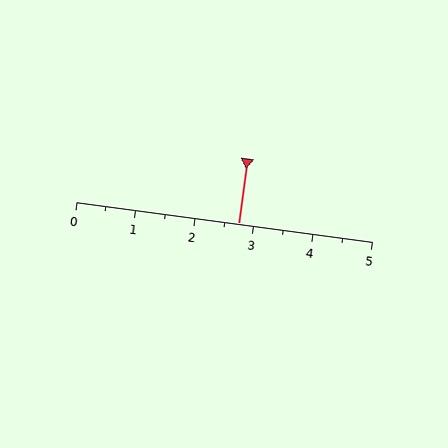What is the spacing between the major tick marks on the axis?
The major ticks are spaced 1 apart.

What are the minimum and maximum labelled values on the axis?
The axis runs from 0 to 5.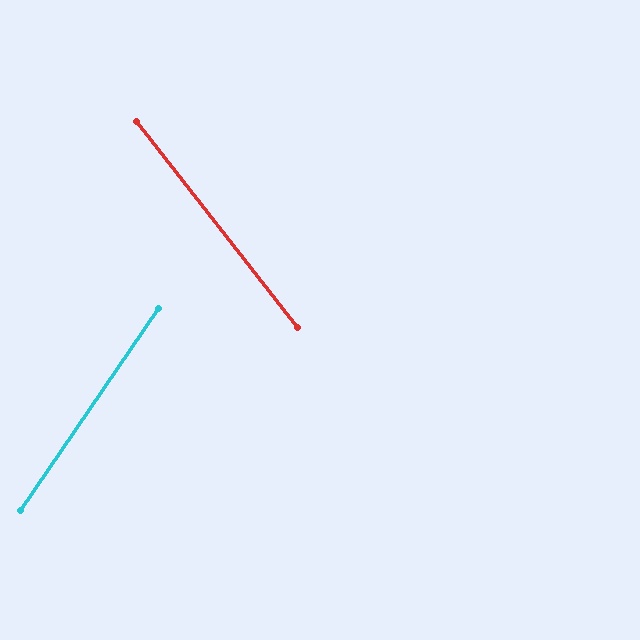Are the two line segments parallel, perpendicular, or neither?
Neither parallel nor perpendicular — they differ by about 72°.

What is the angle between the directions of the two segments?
Approximately 72 degrees.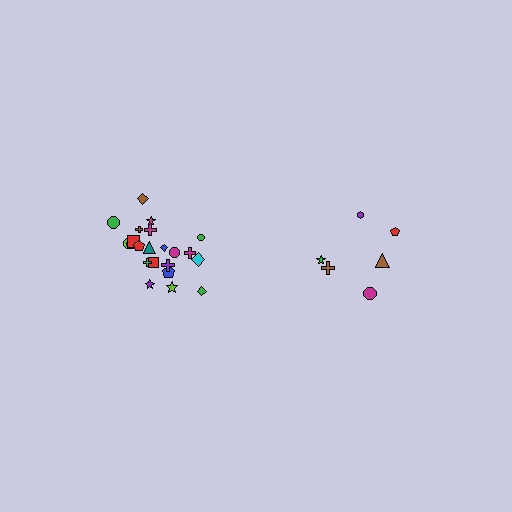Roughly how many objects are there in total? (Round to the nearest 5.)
Roughly 30 objects in total.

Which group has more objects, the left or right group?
The left group.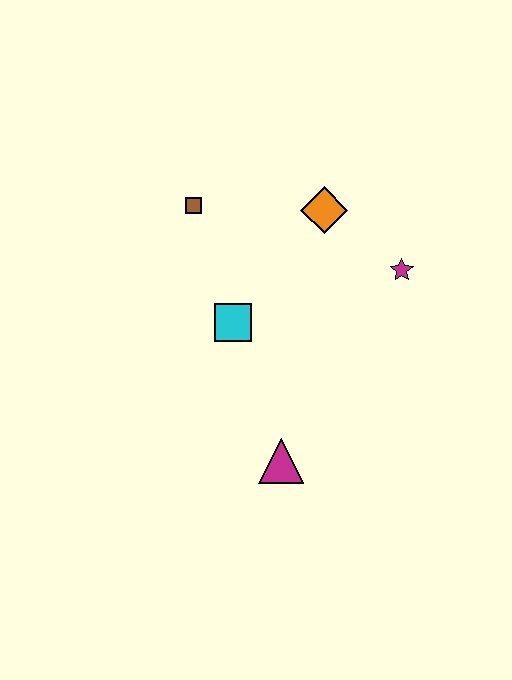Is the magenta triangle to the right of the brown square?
Yes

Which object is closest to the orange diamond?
The magenta star is closest to the orange diamond.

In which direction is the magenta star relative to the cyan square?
The magenta star is to the right of the cyan square.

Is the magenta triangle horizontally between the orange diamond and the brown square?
Yes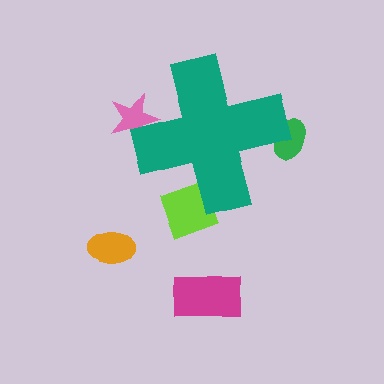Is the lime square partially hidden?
Yes, the lime square is partially hidden behind the teal cross.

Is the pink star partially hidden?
Yes, the pink star is partially hidden behind the teal cross.